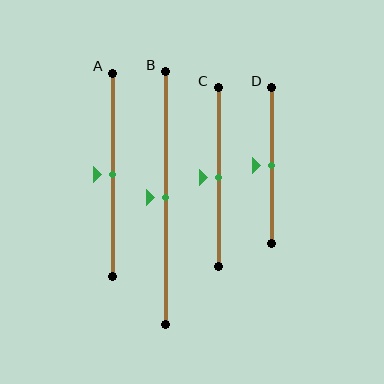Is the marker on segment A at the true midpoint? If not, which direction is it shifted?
Yes, the marker on segment A is at the true midpoint.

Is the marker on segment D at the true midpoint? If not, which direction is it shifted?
Yes, the marker on segment D is at the true midpoint.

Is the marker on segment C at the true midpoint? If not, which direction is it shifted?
Yes, the marker on segment C is at the true midpoint.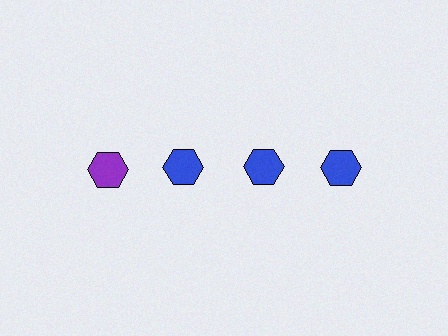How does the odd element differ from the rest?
It has a different color: purple instead of blue.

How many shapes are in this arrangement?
There are 4 shapes arranged in a grid pattern.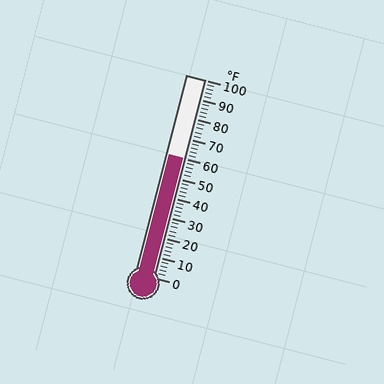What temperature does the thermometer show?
The thermometer shows approximately 60°F.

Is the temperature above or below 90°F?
The temperature is below 90°F.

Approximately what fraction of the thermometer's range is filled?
The thermometer is filled to approximately 60% of its range.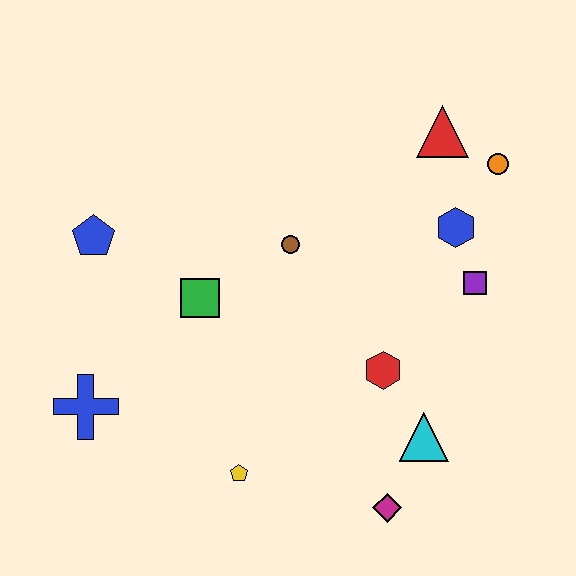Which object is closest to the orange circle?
The red triangle is closest to the orange circle.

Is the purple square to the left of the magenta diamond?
No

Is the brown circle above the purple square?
Yes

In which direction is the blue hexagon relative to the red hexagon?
The blue hexagon is above the red hexagon.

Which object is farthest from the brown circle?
The magenta diamond is farthest from the brown circle.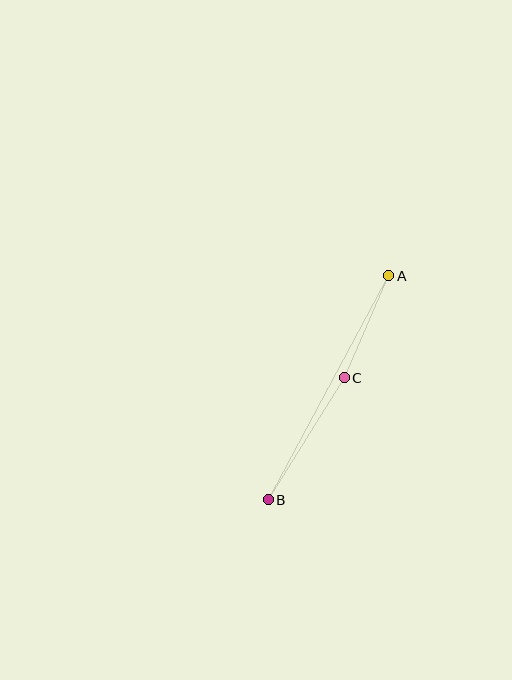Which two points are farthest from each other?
Points A and B are farthest from each other.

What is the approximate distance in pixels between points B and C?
The distance between B and C is approximately 144 pixels.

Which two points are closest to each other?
Points A and C are closest to each other.